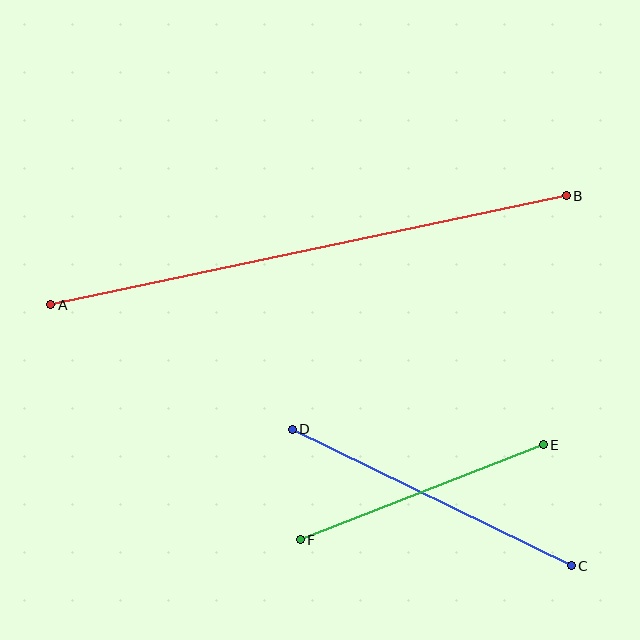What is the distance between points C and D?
The distance is approximately 310 pixels.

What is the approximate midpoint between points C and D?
The midpoint is at approximately (432, 498) pixels.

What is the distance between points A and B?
The distance is approximately 527 pixels.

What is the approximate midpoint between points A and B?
The midpoint is at approximately (308, 250) pixels.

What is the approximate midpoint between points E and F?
The midpoint is at approximately (422, 492) pixels.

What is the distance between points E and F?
The distance is approximately 261 pixels.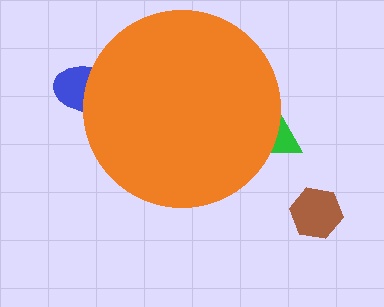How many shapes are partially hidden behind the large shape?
2 shapes are partially hidden.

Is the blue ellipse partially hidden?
Yes, the blue ellipse is partially hidden behind the orange circle.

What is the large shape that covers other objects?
An orange circle.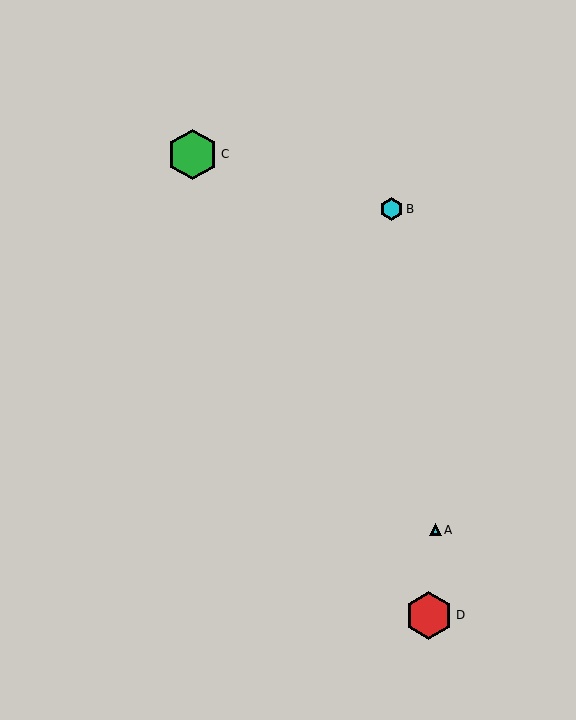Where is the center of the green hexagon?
The center of the green hexagon is at (193, 154).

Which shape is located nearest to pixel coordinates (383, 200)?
The cyan hexagon (labeled B) at (392, 209) is nearest to that location.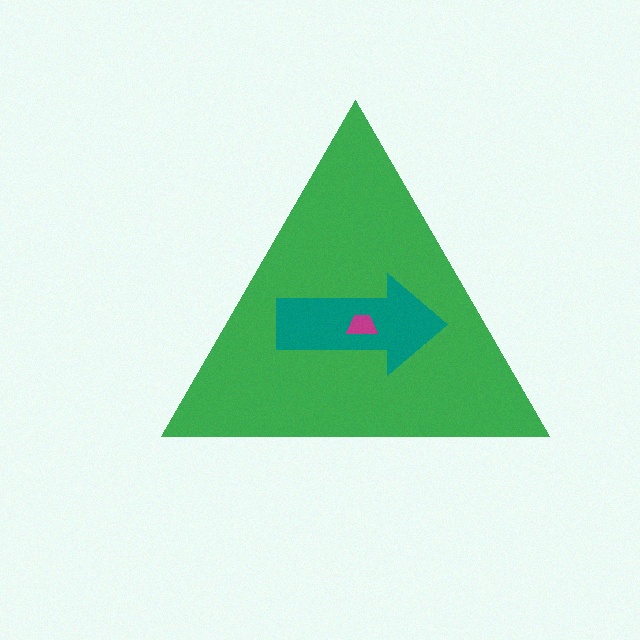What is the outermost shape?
The green triangle.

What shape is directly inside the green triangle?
The teal arrow.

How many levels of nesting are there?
3.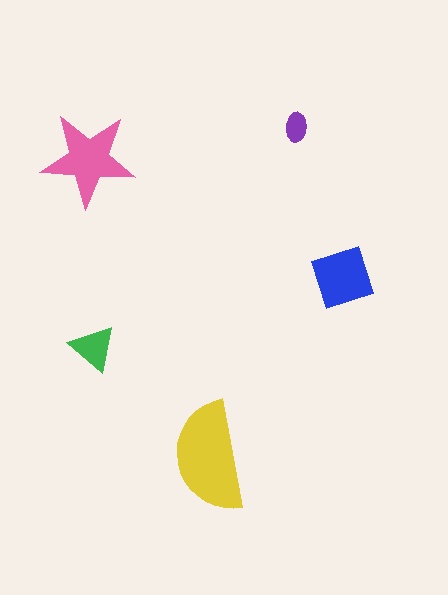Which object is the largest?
The yellow semicircle.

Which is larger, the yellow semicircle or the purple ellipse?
The yellow semicircle.